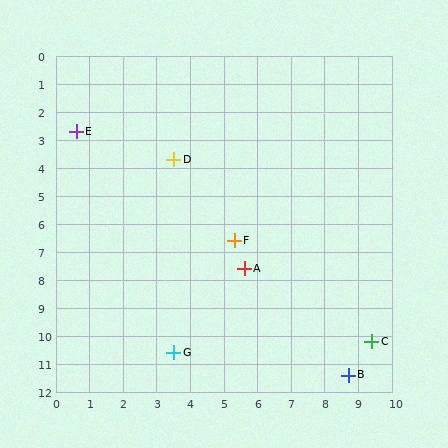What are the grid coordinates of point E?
Point E is at approximately (0.6, 2.7).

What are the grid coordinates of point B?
Point B is at approximately (8.7, 11.4).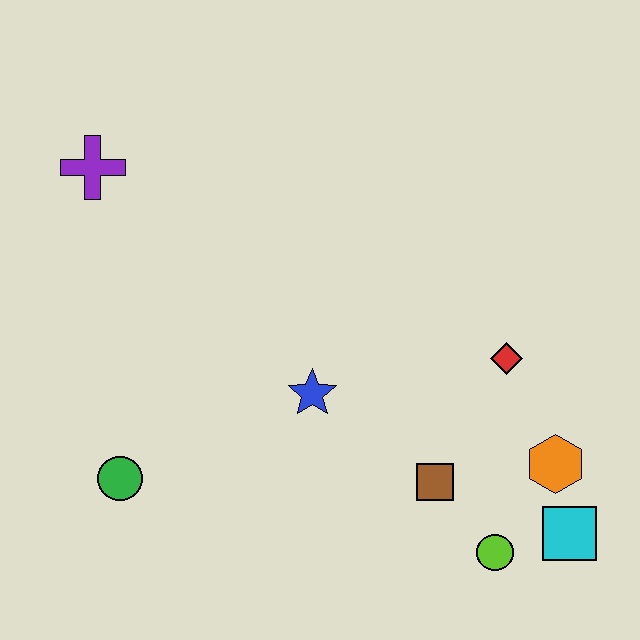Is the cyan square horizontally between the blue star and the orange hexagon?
No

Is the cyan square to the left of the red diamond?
No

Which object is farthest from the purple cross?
The cyan square is farthest from the purple cross.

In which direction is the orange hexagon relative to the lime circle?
The orange hexagon is above the lime circle.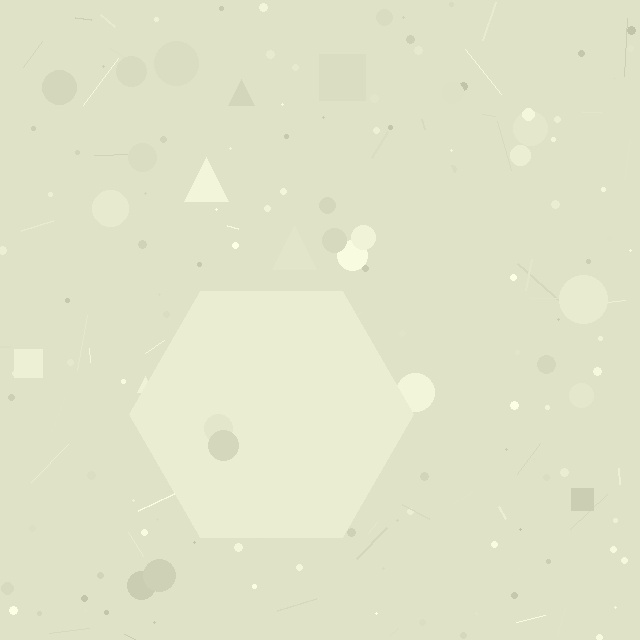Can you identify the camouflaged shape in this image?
The camouflaged shape is a hexagon.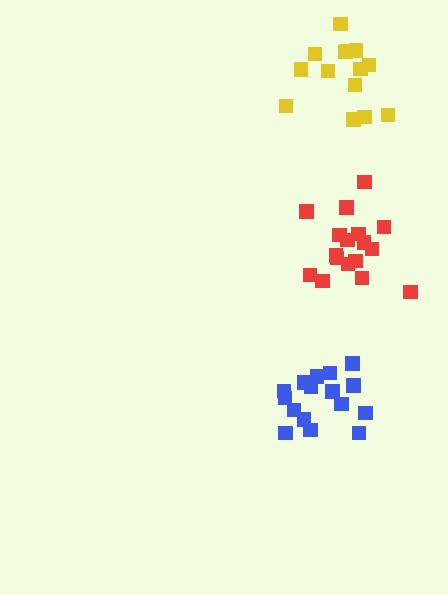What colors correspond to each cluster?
The clusters are colored: yellow, red, blue.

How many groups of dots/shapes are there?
There are 3 groups.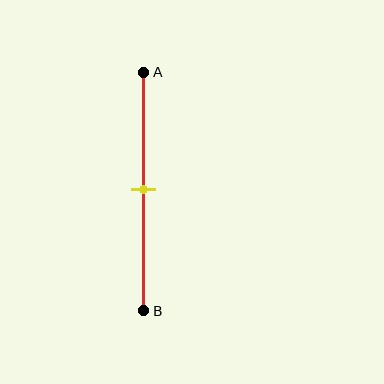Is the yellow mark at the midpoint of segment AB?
Yes, the mark is approximately at the midpoint.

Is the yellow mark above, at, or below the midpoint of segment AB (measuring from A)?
The yellow mark is approximately at the midpoint of segment AB.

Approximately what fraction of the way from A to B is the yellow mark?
The yellow mark is approximately 50% of the way from A to B.